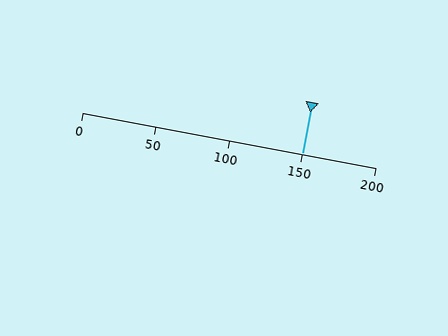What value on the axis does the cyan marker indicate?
The marker indicates approximately 150.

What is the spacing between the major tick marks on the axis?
The major ticks are spaced 50 apart.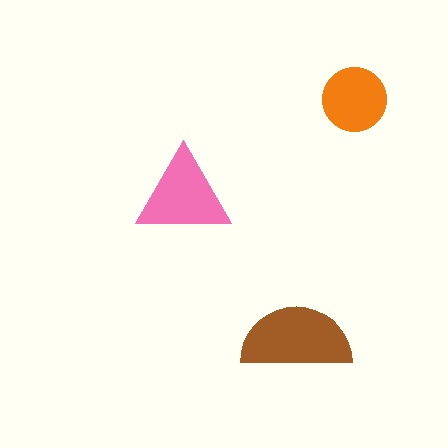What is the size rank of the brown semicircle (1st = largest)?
1st.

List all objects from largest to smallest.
The brown semicircle, the pink triangle, the orange circle.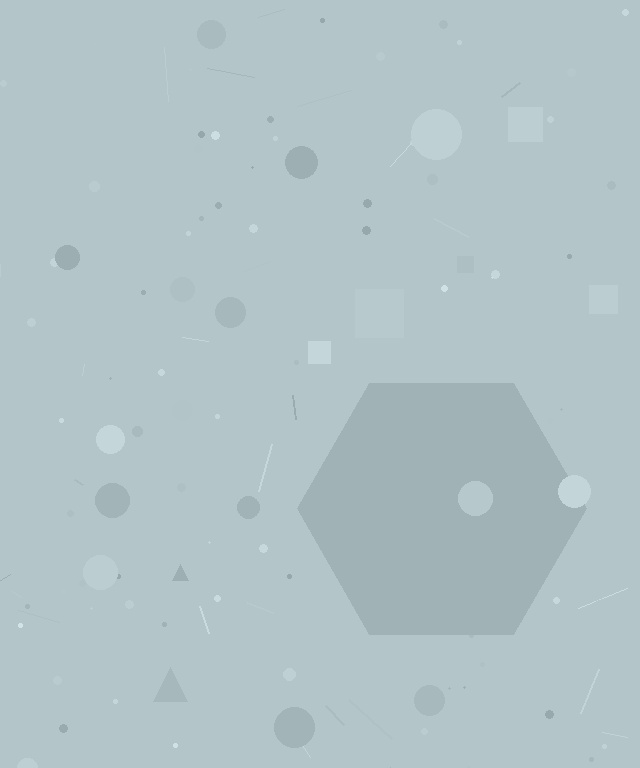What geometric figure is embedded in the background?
A hexagon is embedded in the background.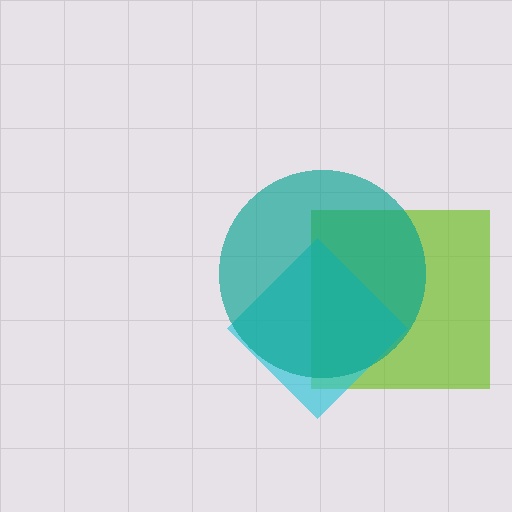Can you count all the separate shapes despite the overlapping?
Yes, there are 3 separate shapes.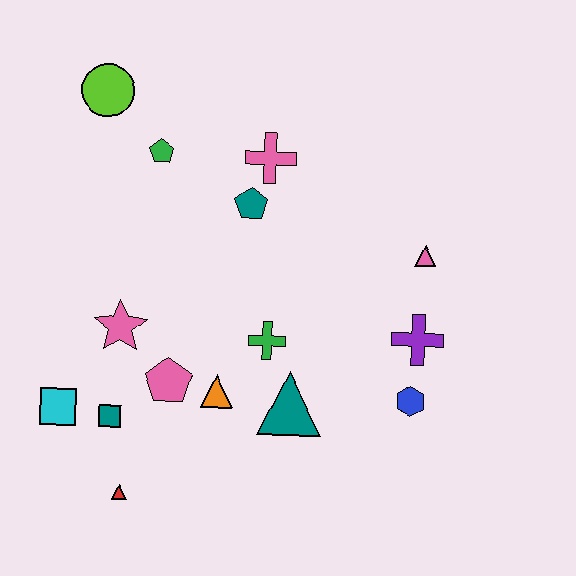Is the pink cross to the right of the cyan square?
Yes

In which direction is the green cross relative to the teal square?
The green cross is to the right of the teal square.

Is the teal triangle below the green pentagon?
Yes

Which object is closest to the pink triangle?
The purple cross is closest to the pink triangle.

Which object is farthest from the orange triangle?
The lime circle is farthest from the orange triangle.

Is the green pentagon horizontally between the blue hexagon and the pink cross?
No